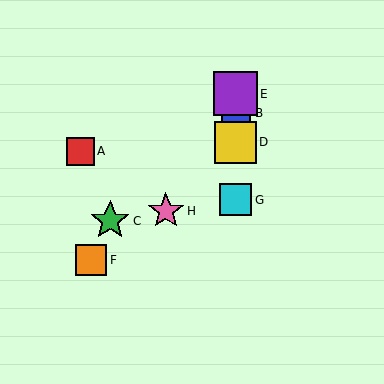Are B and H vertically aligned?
No, B is at x≈236 and H is at x≈166.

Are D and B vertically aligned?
Yes, both are at x≈236.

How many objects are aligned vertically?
4 objects (B, D, E, G) are aligned vertically.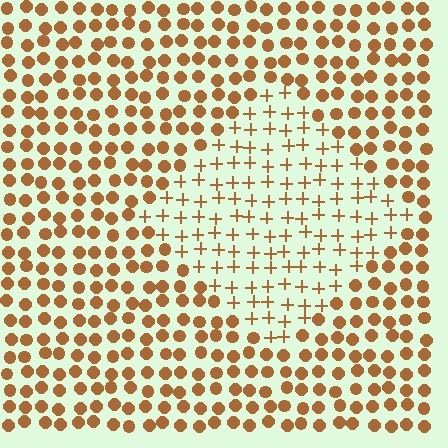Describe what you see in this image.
The image is filled with small brown elements arranged in a uniform grid. A diamond-shaped region contains plus signs, while the surrounding area contains circles. The boundary is defined purely by the change in element shape.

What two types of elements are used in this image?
The image uses plus signs inside the diamond region and circles outside it.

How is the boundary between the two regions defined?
The boundary is defined by a change in element shape: plus signs inside vs. circles outside. All elements share the same color and spacing.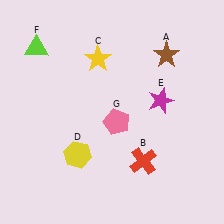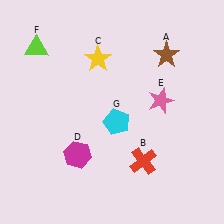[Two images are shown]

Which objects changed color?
D changed from yellow to magenta. E changed from magenta to pink. G changed from pink to cyan.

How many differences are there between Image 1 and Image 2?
There are 3 differences between the two images.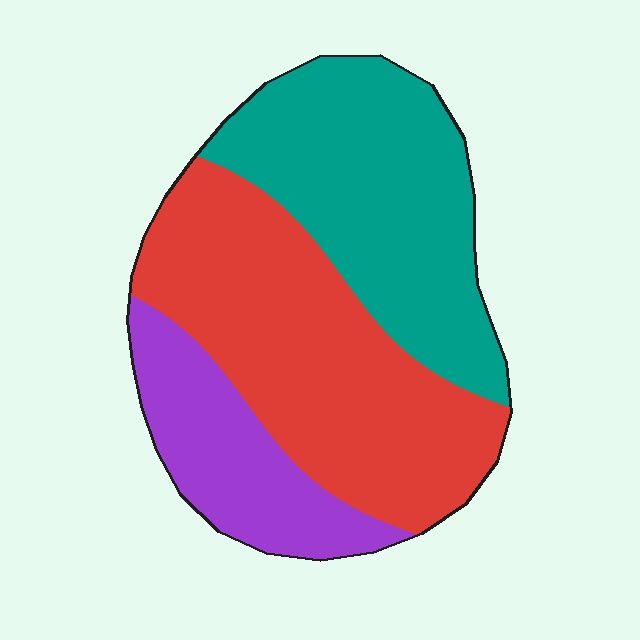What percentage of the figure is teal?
Teal takes up about three eighths (3/8) of the figure.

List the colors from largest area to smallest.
From largest to smallest: red, teal, purple.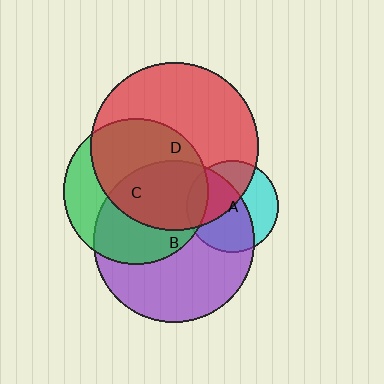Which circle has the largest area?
Circle D (red).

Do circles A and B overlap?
Yes.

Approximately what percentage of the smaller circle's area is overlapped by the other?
Approximately 60%.